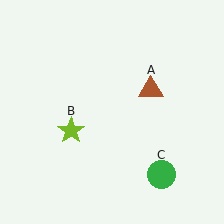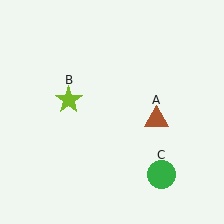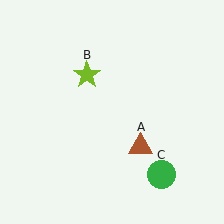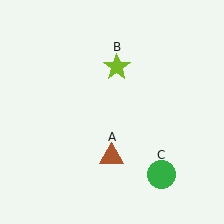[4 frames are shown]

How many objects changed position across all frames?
2 objects changed position: brown triangle (object A), lime star (object B).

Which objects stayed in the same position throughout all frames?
Green circle (object C) remained stationary.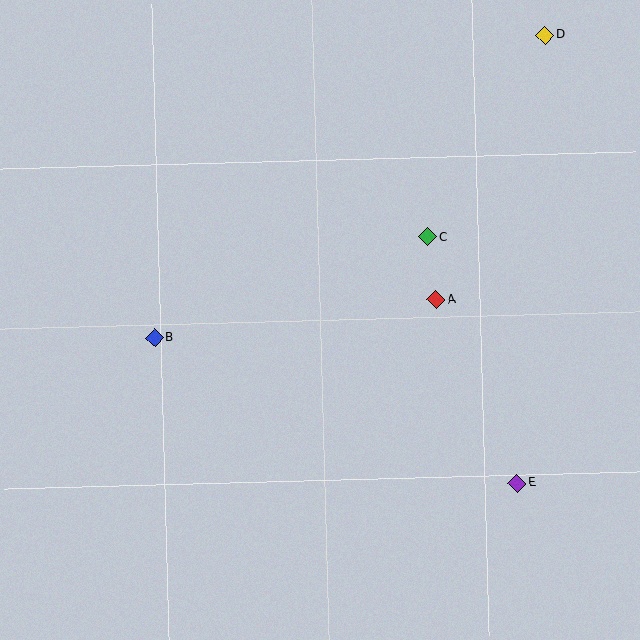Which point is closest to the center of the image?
Point A at (436, 300) is closest to the center.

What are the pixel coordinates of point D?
Point D is at (545, 35).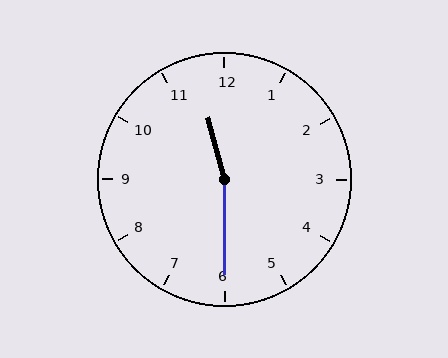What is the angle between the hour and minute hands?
Approximately 165 degrees.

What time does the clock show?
11:30.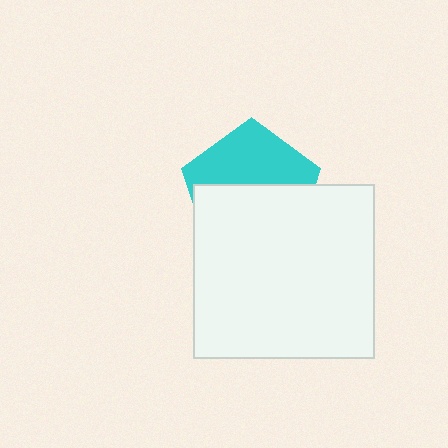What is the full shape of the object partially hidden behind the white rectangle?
The partially hidden object is a cyan pentagon.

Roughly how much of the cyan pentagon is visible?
A small part of it is visible (roughly 44%).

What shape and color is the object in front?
The object in front is a white rectangle.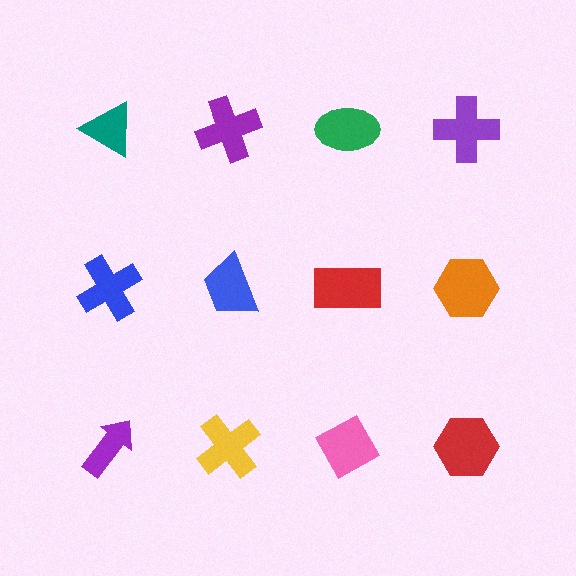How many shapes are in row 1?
4 shapes.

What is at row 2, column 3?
A red rectangle.